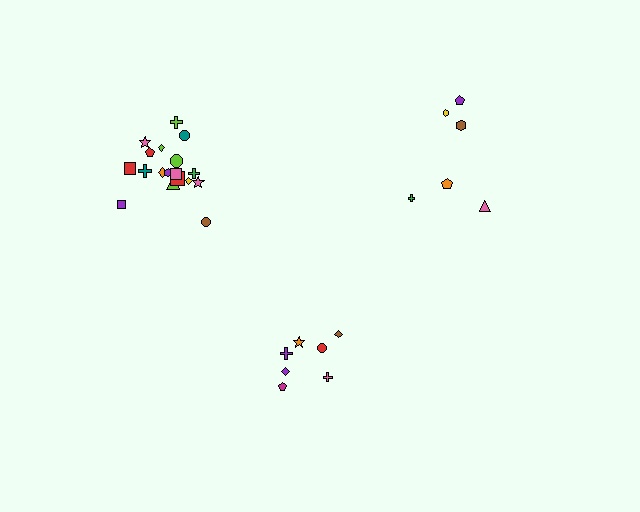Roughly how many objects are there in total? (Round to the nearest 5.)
Roughly 30 objects in total.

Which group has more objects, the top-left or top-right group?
The top-left group.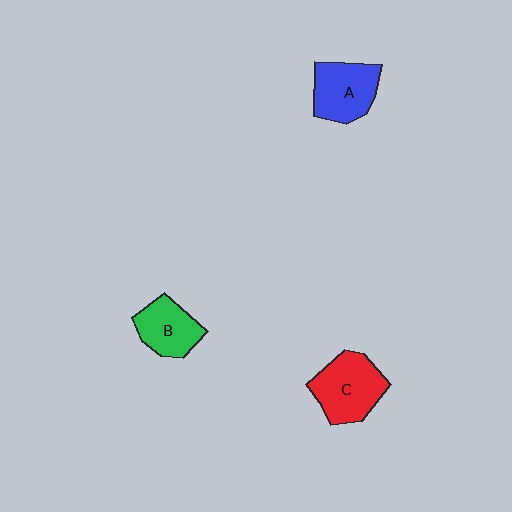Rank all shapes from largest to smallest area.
From largest to smallest: C (red), A (blue), B (green).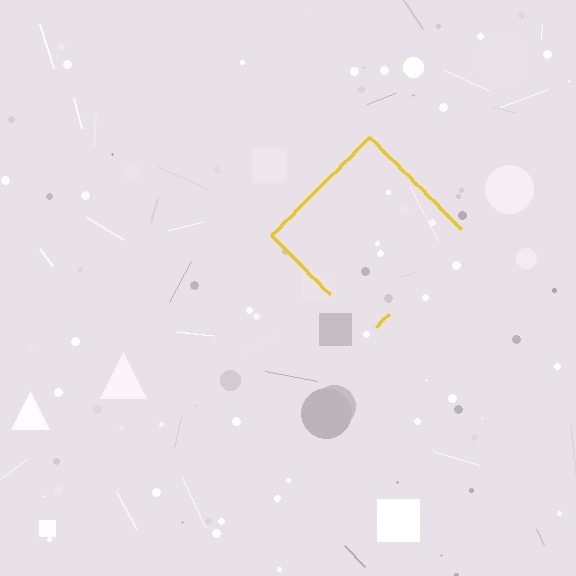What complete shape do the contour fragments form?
The contour fragments form a diamond.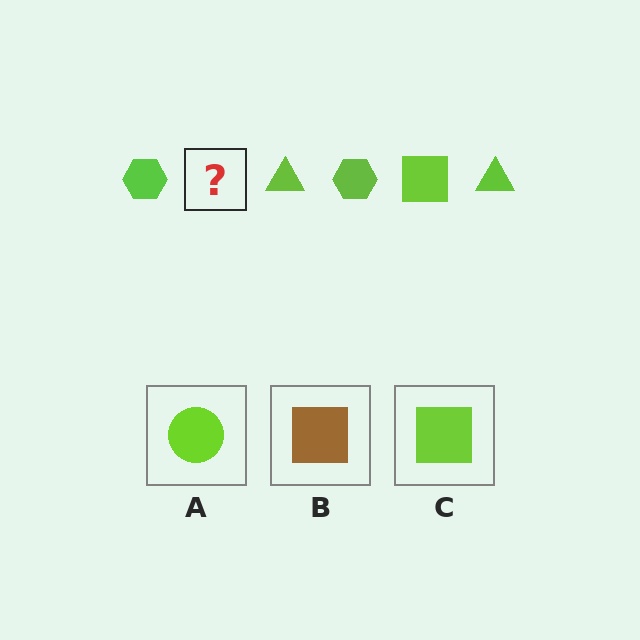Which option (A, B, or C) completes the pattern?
C.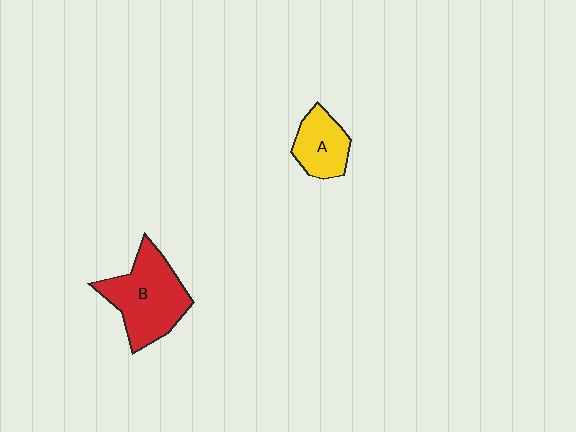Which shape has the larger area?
Shape B (red).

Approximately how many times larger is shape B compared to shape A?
Approximately 1.8 times.